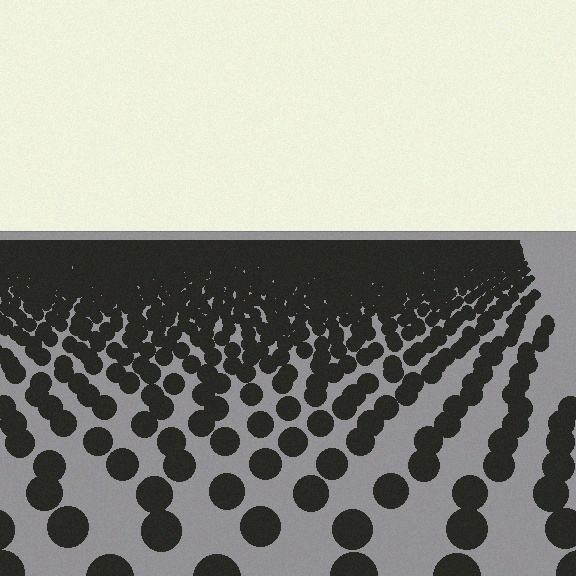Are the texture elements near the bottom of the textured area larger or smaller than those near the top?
Larger. Near the bottom, elements are closer to the viewer and appear at a bigger on-screen size.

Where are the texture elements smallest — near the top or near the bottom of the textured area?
Near the top.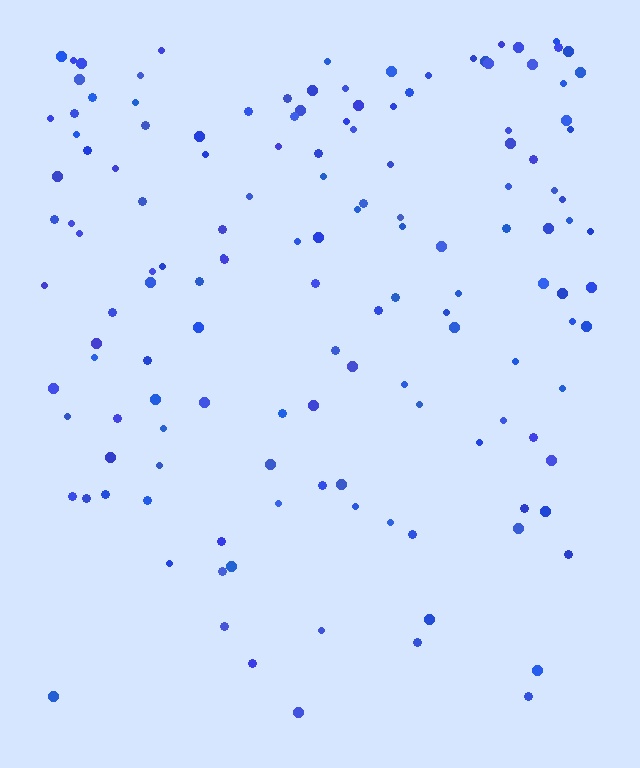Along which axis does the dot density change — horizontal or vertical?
Vertical.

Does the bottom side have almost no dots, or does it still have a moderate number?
Still a moderate number, just noticeably fewer than the top.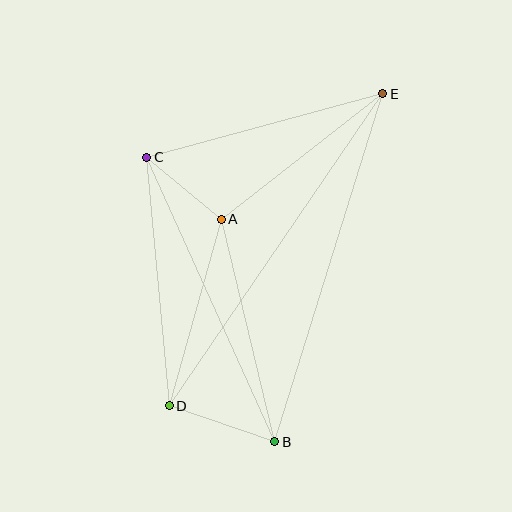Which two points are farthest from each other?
Points D and E are farthest from each other.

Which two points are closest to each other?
Points A and C are closest to each other.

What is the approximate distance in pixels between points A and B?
The distance between A and B is approximately 229 pixels.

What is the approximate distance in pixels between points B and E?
The distance between B and E is approximately 364 pixels.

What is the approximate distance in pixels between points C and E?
The distance between C and E is approximately 244 pixels.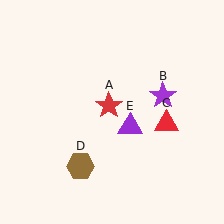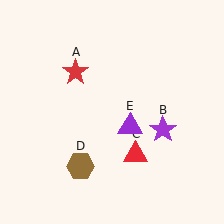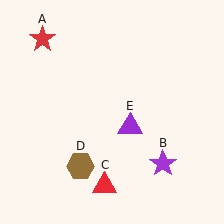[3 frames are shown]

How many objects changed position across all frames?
3 objects changed position: red star (object A), purple star (object B), red triangle (object C).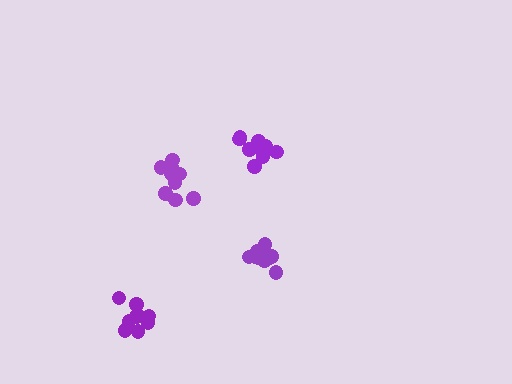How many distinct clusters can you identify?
There are 4 distinct clusters.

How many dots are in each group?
Group 1: 12 dots, Group 2: 9 dots, Group 3: 10 dots, Group 4: 9 dots (40 total).